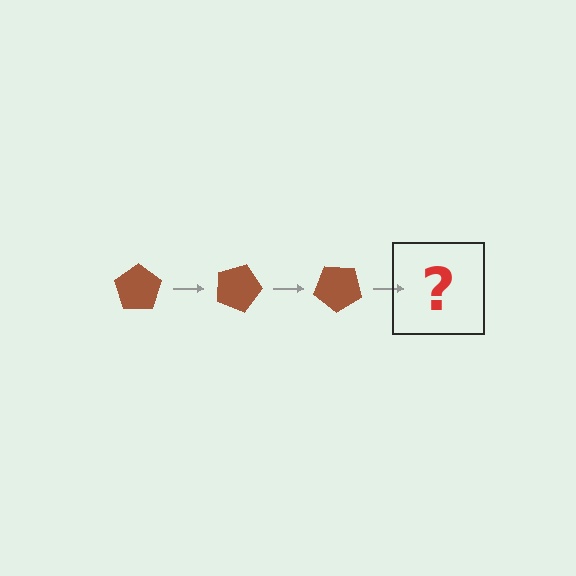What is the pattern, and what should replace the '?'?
The pattern is that the pentagon rotates 20 degrees each step. The '?' should be a brown pentagon rotated 60 degrees.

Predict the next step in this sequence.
The next step is a brown pentagon rotated 60 degrees.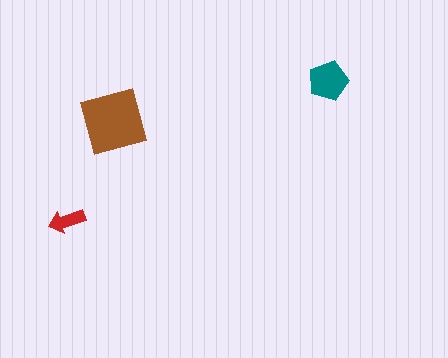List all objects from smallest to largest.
The red arrow, the teal pentagon, the brown square.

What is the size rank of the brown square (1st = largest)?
1st.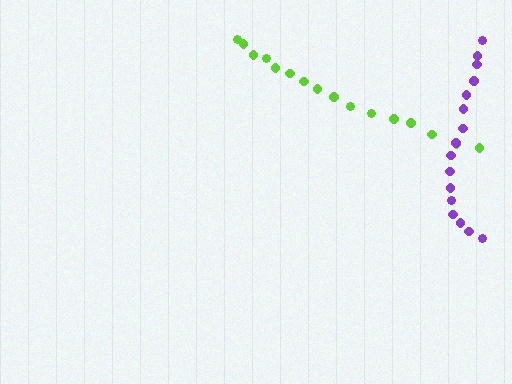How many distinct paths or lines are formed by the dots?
There are 2 distinct paths.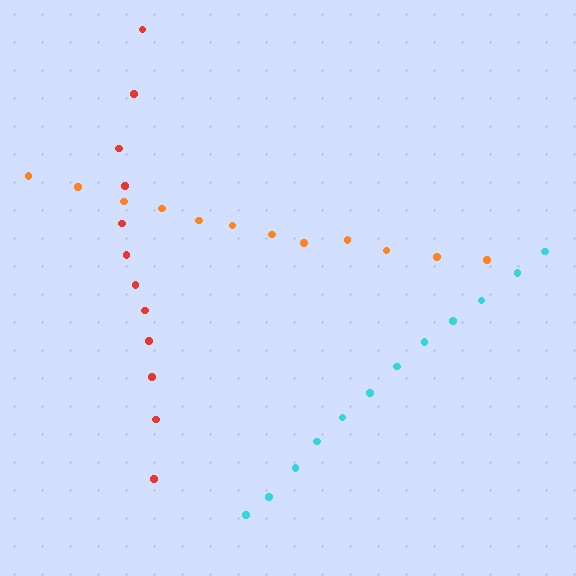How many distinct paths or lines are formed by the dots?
There are 3 distinct paths.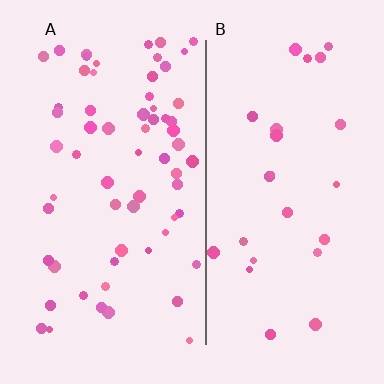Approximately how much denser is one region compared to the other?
Approximately 2.5× — region A over region B.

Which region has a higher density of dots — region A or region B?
A (the left).